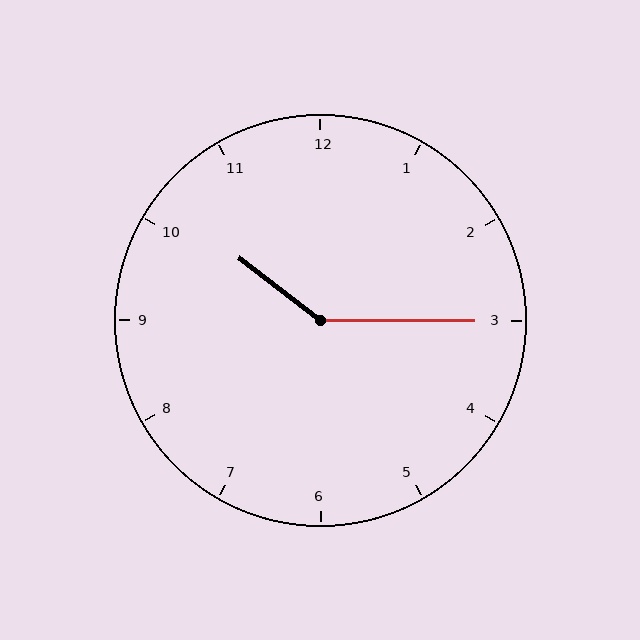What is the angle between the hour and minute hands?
Approximately 142 degrees.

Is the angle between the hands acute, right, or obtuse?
It is obtuse.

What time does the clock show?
10:15.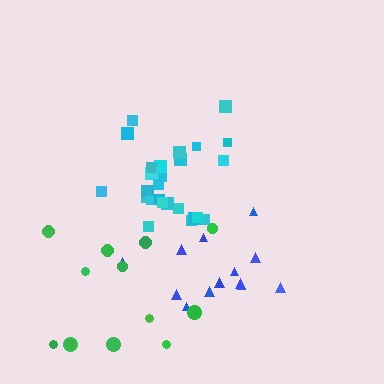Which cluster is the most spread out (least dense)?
Green.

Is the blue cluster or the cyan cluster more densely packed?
Blue.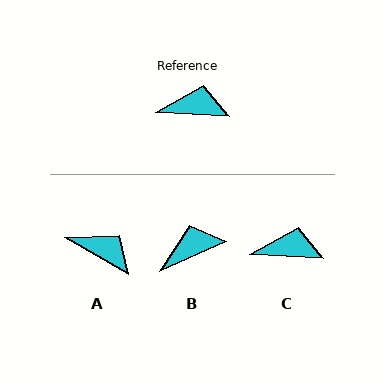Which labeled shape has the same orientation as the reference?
C.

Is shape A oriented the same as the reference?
No, it is off by about 27 degrees.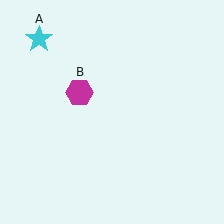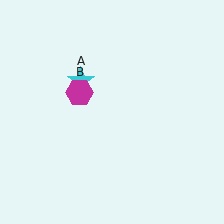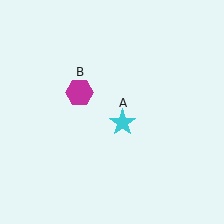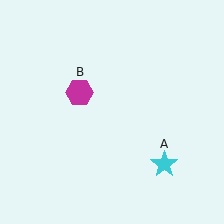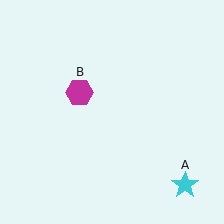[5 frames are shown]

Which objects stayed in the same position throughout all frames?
Magenta hexagon (object B) remained stationary.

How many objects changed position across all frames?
1 object changed position: cyan star (object A).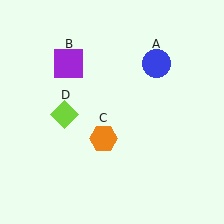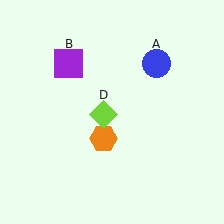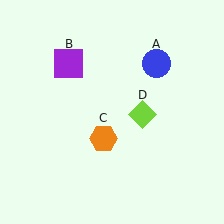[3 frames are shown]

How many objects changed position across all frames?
1 object changed position: lime diamond (object D).